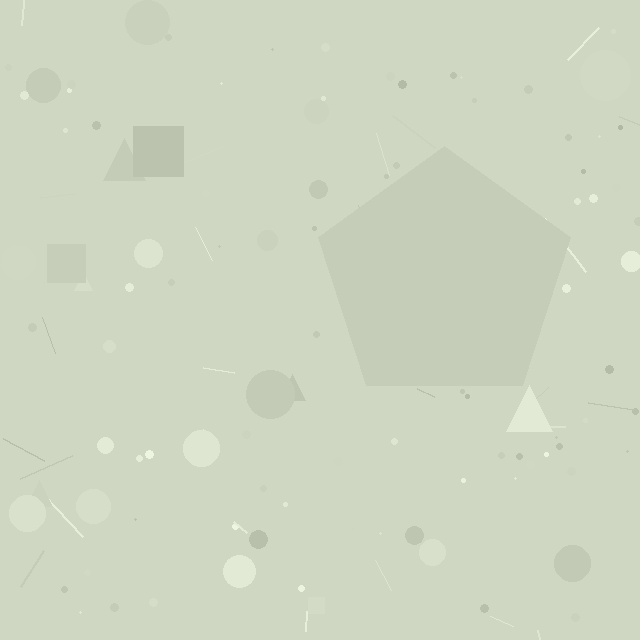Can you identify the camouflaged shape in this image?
The camouflaged shape is a pentagon.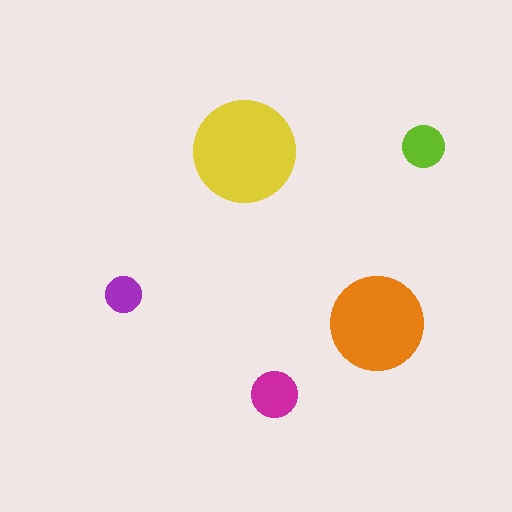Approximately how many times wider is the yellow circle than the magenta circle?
About 2 times wider.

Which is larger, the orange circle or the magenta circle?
The orange one.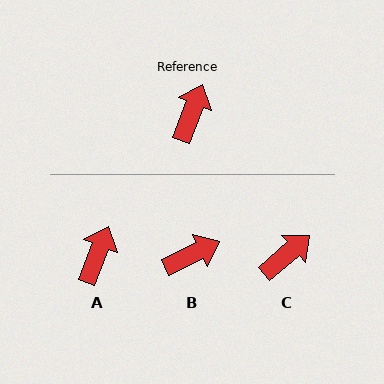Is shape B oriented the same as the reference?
No, it is off by about 44 degrees.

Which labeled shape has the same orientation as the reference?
A.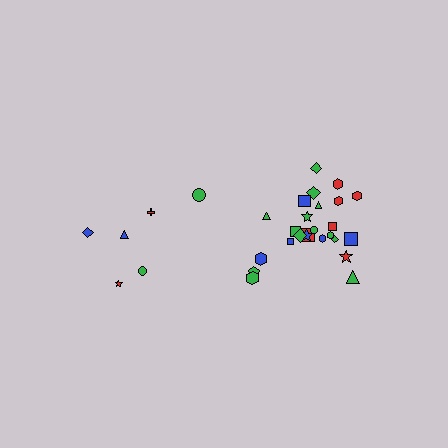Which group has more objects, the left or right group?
The right group.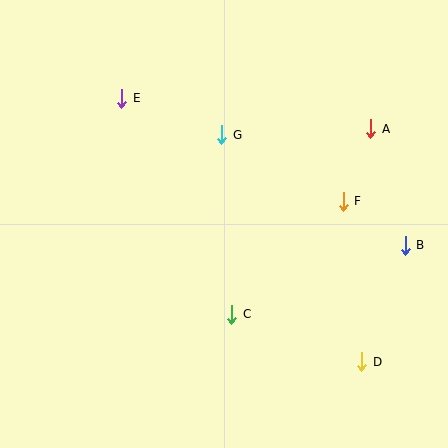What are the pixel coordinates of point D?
Point D is at (362, 362).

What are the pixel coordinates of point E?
Point E is at (122, 98).